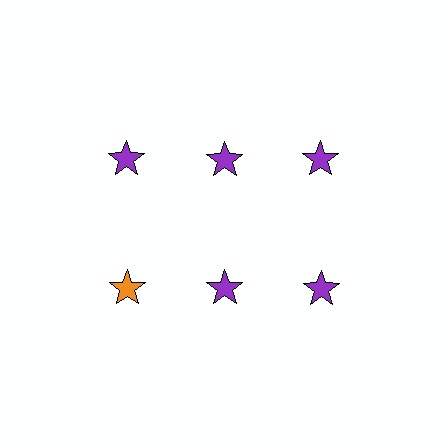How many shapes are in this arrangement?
There are 6 shapes arranged in a grid pattern.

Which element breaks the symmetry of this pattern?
The orange star in the second row, leftmost column breaks the symmetry. All other shapes are purple stars.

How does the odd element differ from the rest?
It has a different color: orange instead of purple.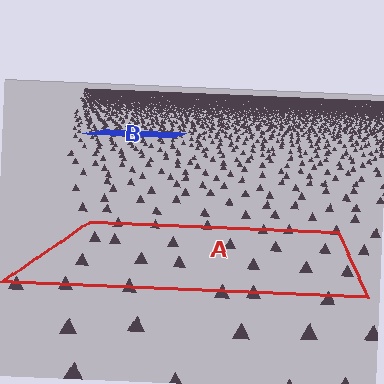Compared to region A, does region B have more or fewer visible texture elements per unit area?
Region B has more texture elements per unit area — they are packed more densely because it is farther away.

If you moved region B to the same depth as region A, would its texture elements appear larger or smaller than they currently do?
They would appear larger. At a closer depth, the same texture elements are projected at a bigger on-screen size.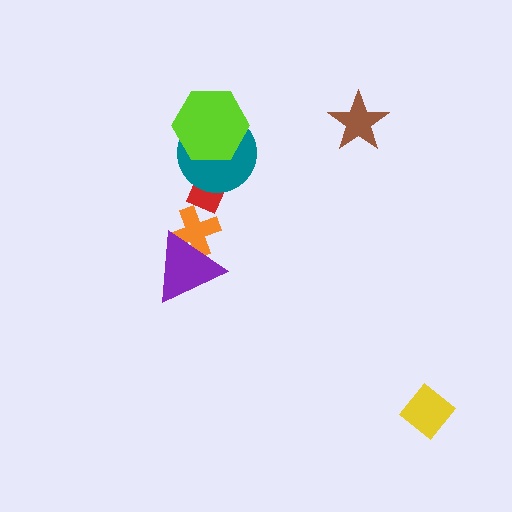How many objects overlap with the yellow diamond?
0 objects overlap with the yellow diamond.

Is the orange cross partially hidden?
Yes, it is partially covered by another shape.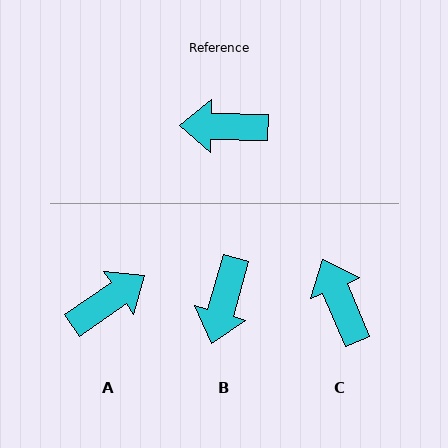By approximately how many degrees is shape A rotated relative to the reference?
Approximately 144 degrees clockwise.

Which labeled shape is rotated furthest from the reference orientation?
A, about 144 degrees away.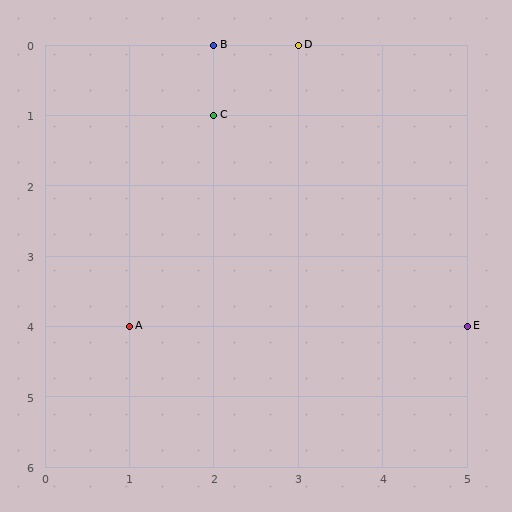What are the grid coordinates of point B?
Point B is at grid coordinates (2, 0).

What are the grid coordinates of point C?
Point C is at grid coordinates (2, 1).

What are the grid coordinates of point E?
Point E is at grid coordinates (5, 4).